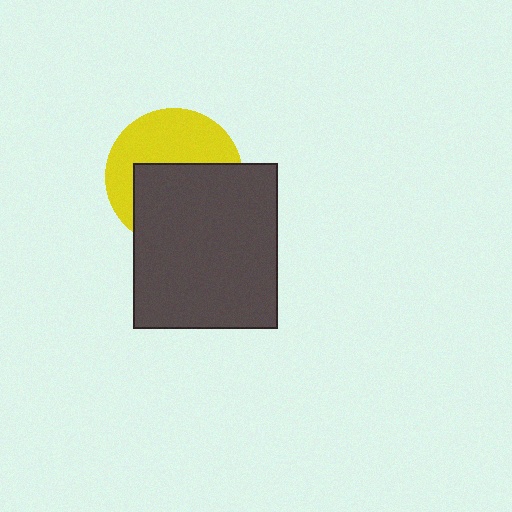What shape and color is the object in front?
The object in front is a dark gray rectangle.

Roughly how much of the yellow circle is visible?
About half of it is visible (roughly 48%).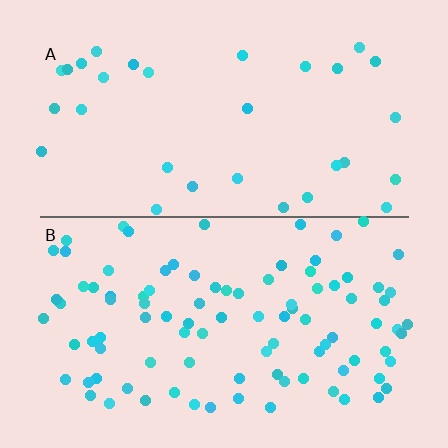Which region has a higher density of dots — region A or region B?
B (the bottom).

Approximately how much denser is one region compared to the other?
Approximately 3.1× — region B over region A.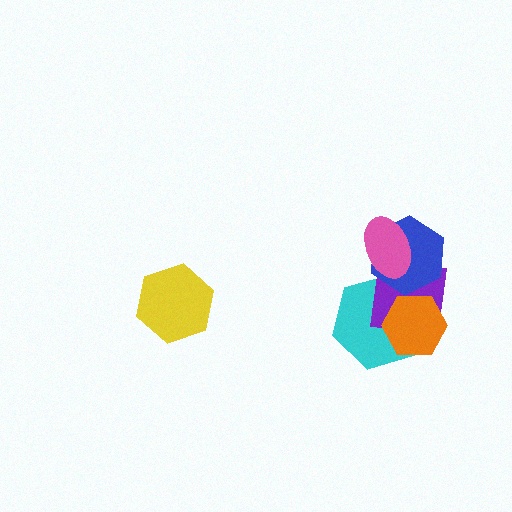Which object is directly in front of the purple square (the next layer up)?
The orange hexagon is directly in front of the purple square.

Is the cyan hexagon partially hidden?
Yes, it is partially covered by another shape.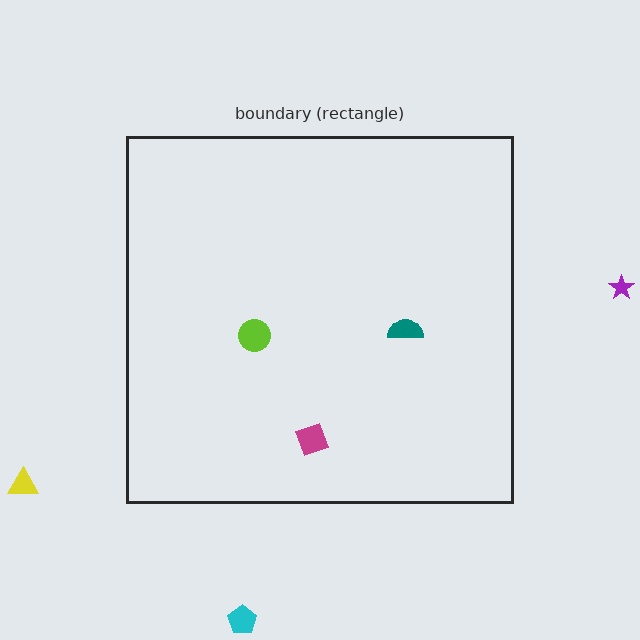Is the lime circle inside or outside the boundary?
Inside.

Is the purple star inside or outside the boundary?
Outside.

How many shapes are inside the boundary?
3 inside, 3 outside.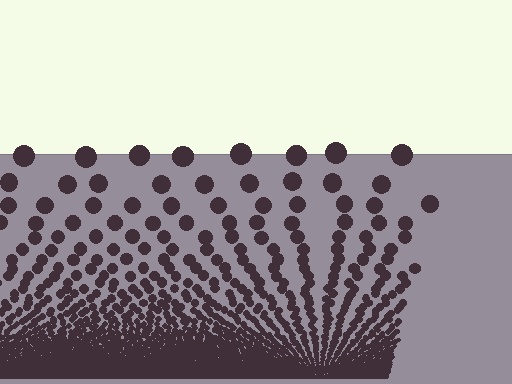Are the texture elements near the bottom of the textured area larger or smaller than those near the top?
Smaller. The gradient is inverted — elements near the bottom are smaller and denser.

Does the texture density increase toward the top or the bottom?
Density increases toward the bottom.